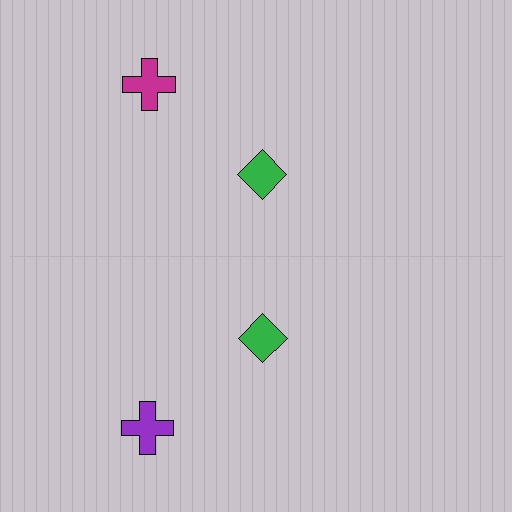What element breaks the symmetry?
The purple cross on the bottom side breaks the symmetry — its mirror counterpart is magenta.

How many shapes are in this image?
There are 4 shapes in this image.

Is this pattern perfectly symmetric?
No, the pattern is not perfectly symmetric. The purple cross on the bottom side breaks the symmetry — its mirror counterpart is magenta.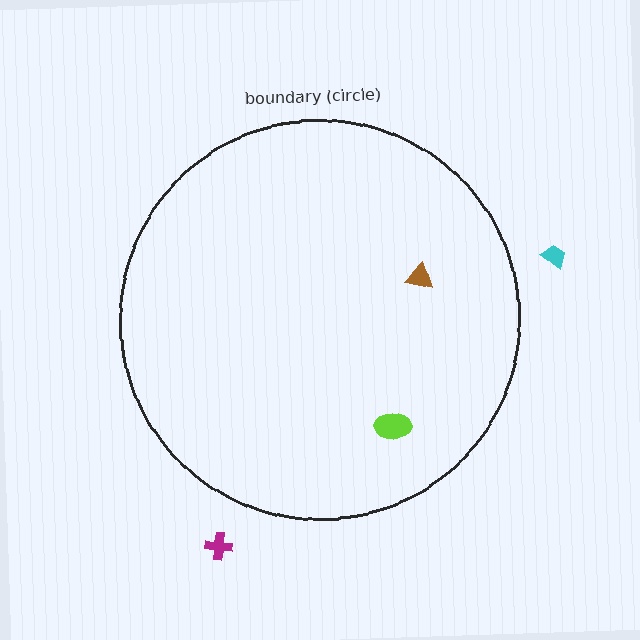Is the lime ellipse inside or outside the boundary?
Inside.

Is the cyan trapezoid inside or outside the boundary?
Outside.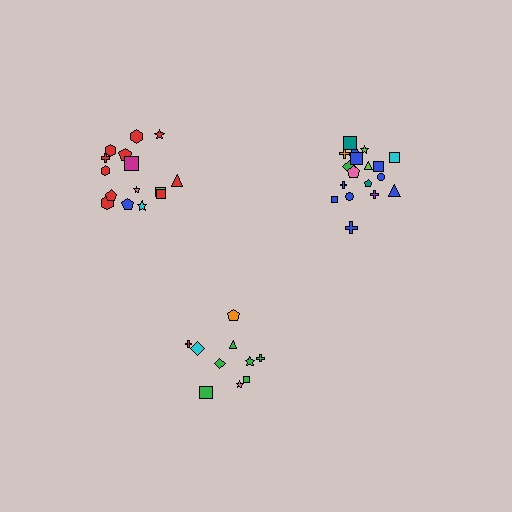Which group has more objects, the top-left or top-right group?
The top-right group.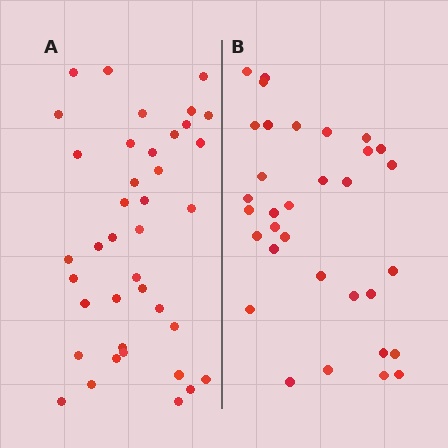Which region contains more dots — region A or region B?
Region A (the left region) has more dots.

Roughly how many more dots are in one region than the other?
Region A has about 6 more dots than region B.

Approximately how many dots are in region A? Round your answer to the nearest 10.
About 40 dots. (The exact count is 39, which rounds to 40.)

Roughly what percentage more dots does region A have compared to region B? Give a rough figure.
About 20% more.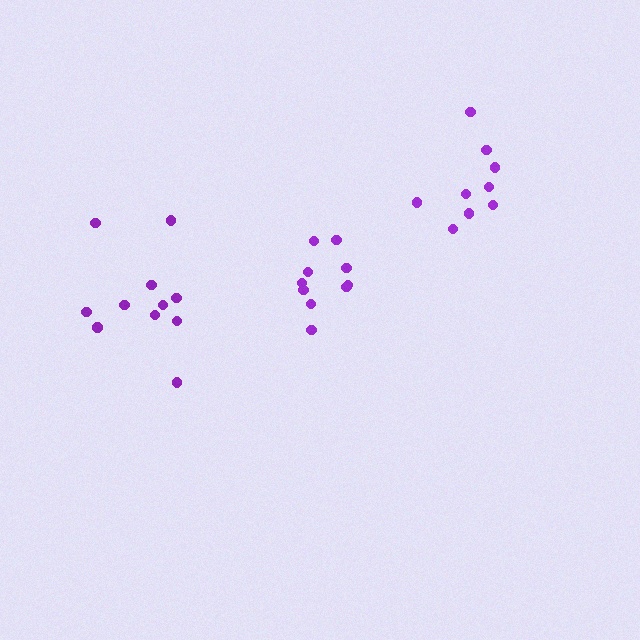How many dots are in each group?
Group 1: 10 dots, Group 2: 11 dots, Group 3: 9 dots (30 total).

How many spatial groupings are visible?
There are 3 spatial groupings.